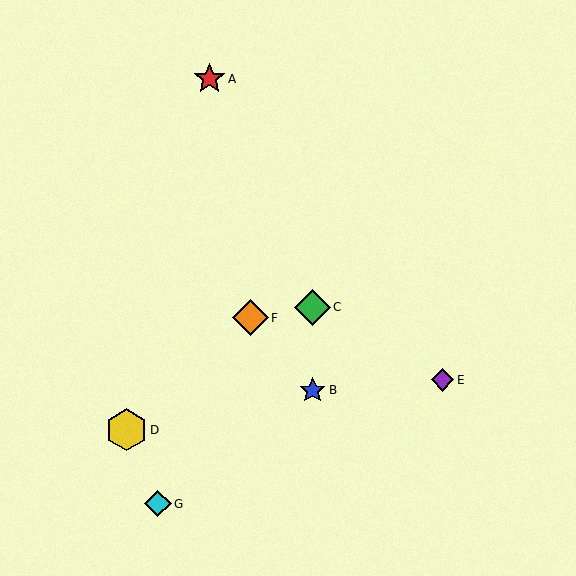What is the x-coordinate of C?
Object C is at x≈313.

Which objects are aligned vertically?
Objects B, C are aligned vertically.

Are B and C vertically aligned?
Yes, both are at x≈313.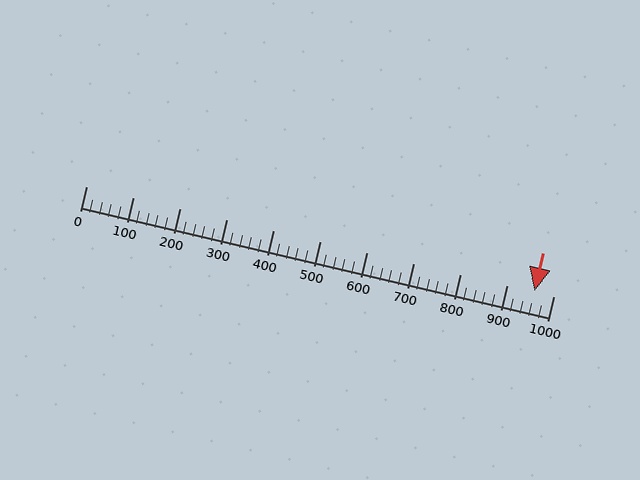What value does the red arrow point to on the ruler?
The red arrow points to approximately 960.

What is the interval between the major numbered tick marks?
The major tick marks are spaced 100 units apart.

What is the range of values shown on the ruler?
The ruler shows values from 0 to 1000.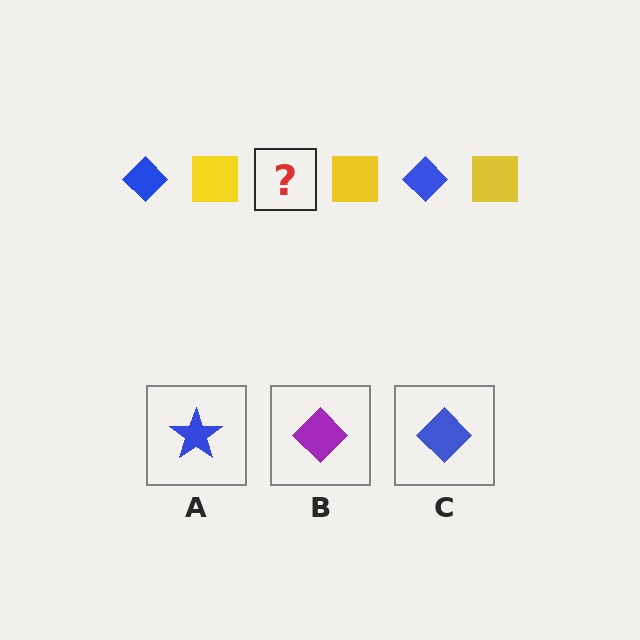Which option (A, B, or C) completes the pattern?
C.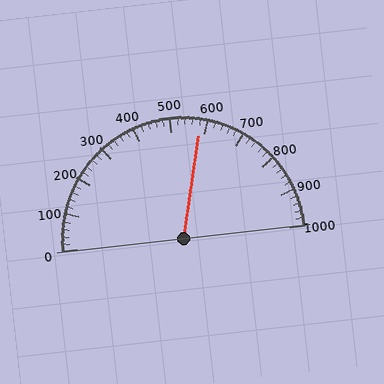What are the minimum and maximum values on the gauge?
The gauge ranges from 0 to 1000.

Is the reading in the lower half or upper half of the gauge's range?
The reading is in the upper half of the range (0 to 1000).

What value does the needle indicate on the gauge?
The needle indicates approximately 580.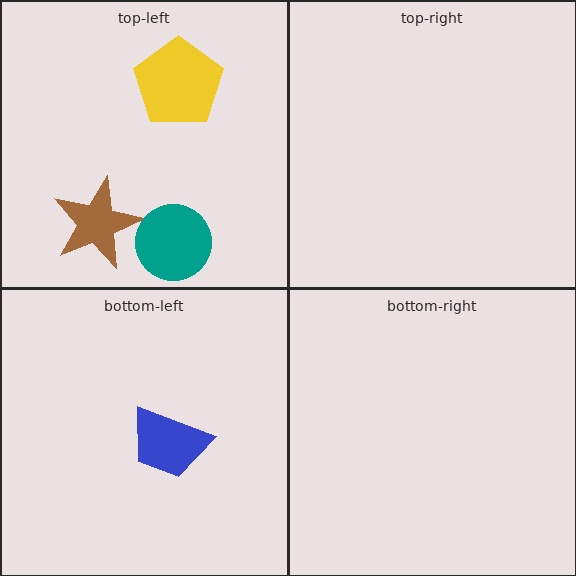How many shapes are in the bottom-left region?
1.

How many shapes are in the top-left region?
3.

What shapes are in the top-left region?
The brown star, the teal circle, the yellow pentagon.